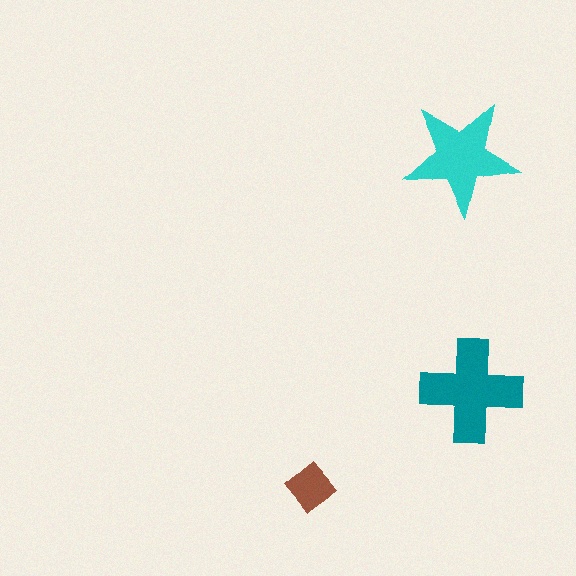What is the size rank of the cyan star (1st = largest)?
2nd.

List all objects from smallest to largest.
The brown diamond, the cyan star, the teal cross.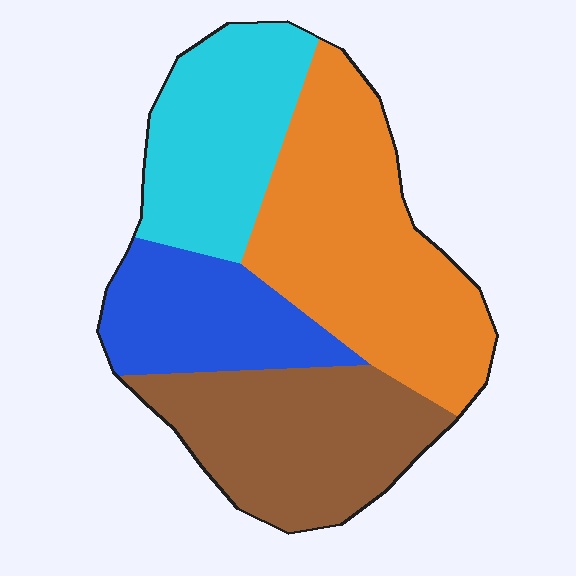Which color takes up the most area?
Orange, at roughly 35%.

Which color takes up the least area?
Blue, at roughly 15%.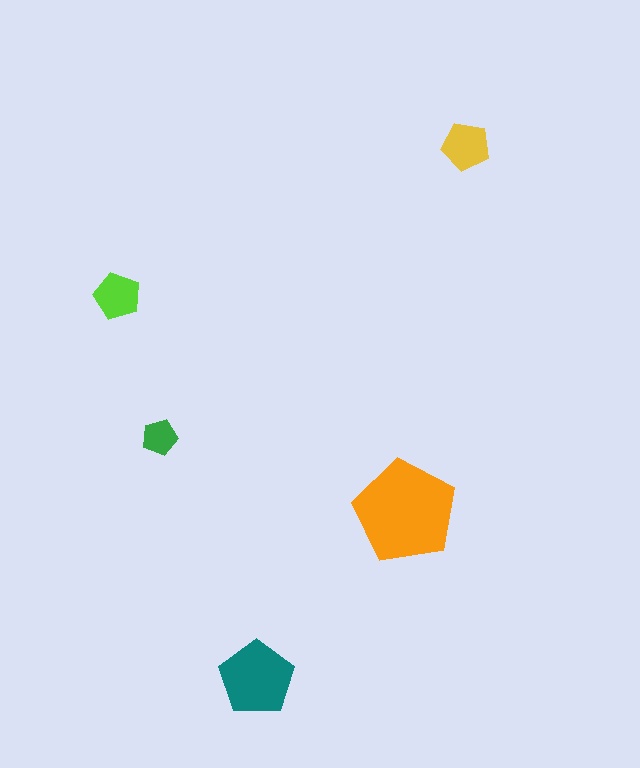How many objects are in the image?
There are 5 objects in the image.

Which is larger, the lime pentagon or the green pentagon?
The lime one.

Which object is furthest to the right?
The yellow pentagon is rightmost.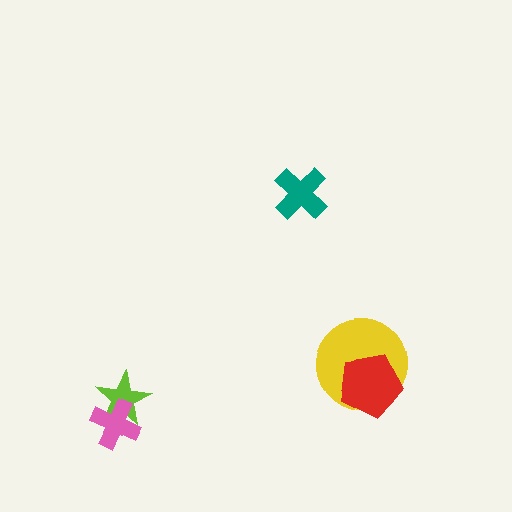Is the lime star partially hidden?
Yes, it is partially covered by another shape.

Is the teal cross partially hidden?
No, no other shape covers it.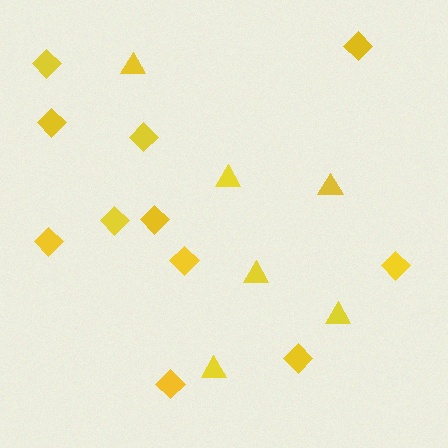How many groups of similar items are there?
There are 2 groups: one group of triangles (6) and one group of diamonds (11).